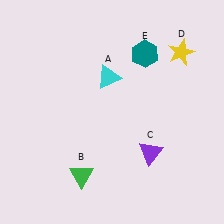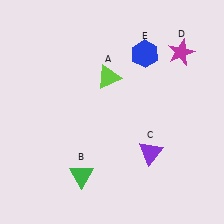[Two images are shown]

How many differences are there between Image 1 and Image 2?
There are 3 differences between the two images.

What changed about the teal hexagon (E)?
In Image 1, E is teal. In Image 2, it changed to blue.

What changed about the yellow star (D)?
In Image 1, D is yellow. In Image 2, it changed to magenta.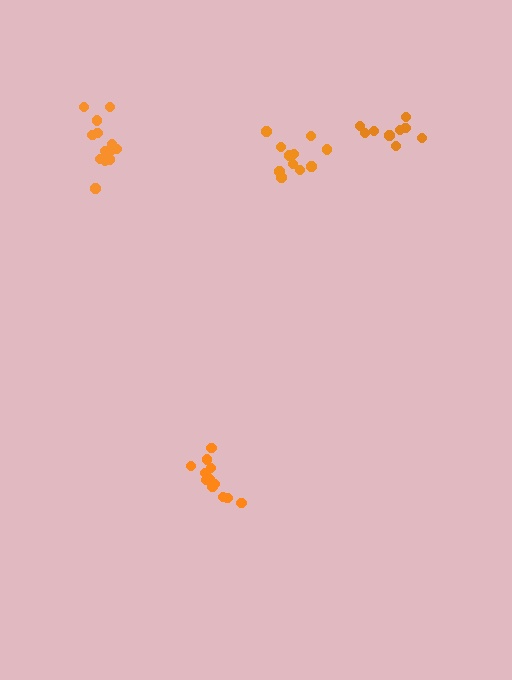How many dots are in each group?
Group 1: 12 dots, Group 2: 12 dots, Group 3: 9 dots, Group 4: 13 dots (46 total).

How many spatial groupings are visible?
There are 4 spatial groupings.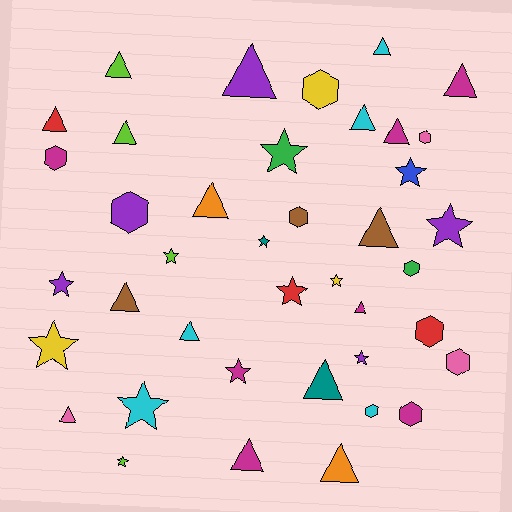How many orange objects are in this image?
There are 2 orange objects.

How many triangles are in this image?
There are 17 triangles.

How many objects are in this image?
There are 40 objects.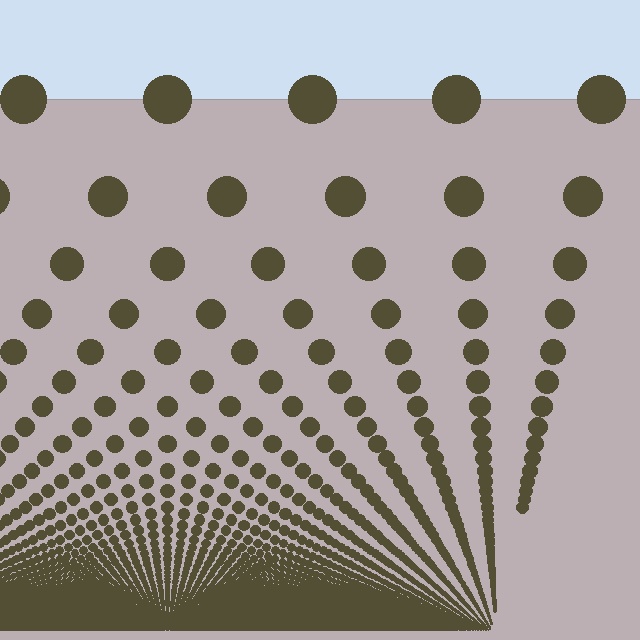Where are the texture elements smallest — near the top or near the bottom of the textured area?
Near the bottom.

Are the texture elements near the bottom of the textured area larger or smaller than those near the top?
Smaller. The gradient is inverted — elements near the bottom are smaller and denser.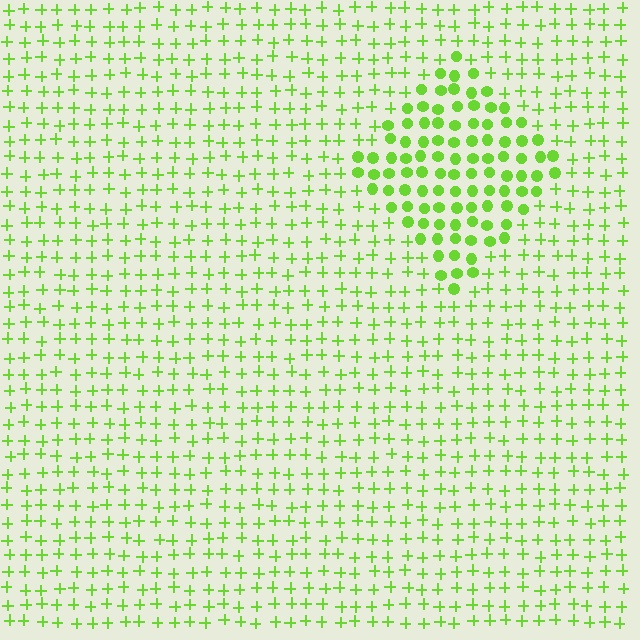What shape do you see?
I see a diamond.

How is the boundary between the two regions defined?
The boundary is defined by a change in element shape: circles inside vs. plus signs outside. All elements share the same color and spacing.